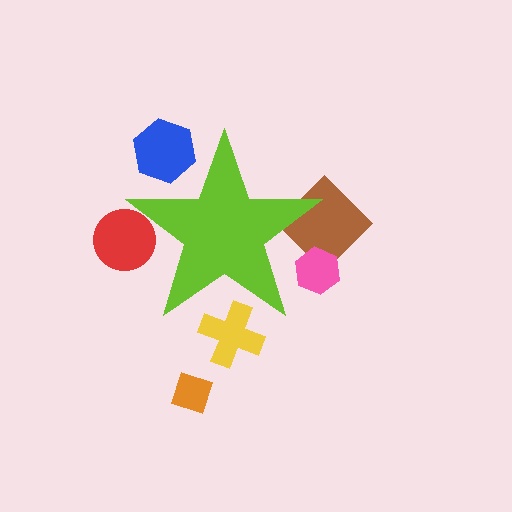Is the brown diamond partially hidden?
Yes, the brown diamond is partially hidden behind the lime star.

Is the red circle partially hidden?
Yes, the red circle is partially hidden behind the lime star.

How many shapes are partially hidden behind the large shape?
5 shapes are partially hidden.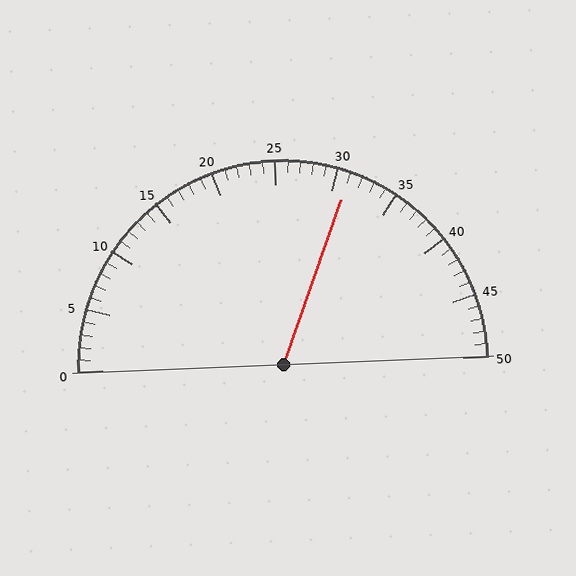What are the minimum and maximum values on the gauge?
The gauge ranges from 0 to 50.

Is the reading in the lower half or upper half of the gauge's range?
The reading is in the upper half of the range (0 to 50).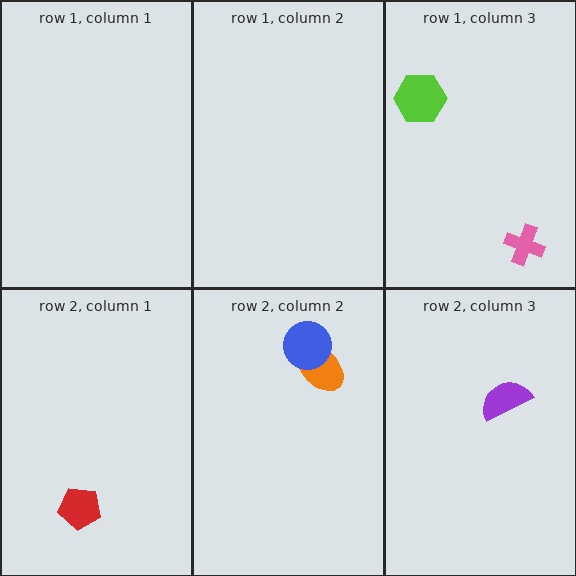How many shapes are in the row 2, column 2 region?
2.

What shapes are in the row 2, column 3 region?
The purple semicircle.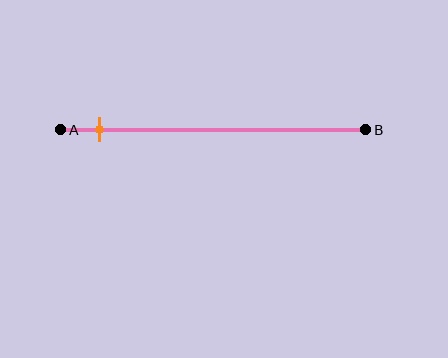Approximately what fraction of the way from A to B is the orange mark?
The orange mark is approximately 15% of the way from A to B.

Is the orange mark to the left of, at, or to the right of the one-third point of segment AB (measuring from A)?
The orange mark is to the left of the one-third point of segment AB.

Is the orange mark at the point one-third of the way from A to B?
No, the mark is at about 15% from A, not at the 33% one-third point.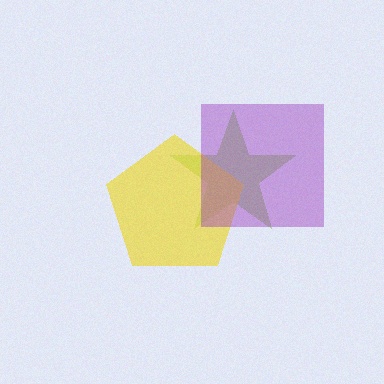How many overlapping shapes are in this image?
There are 3 overlapping shapes in the image.